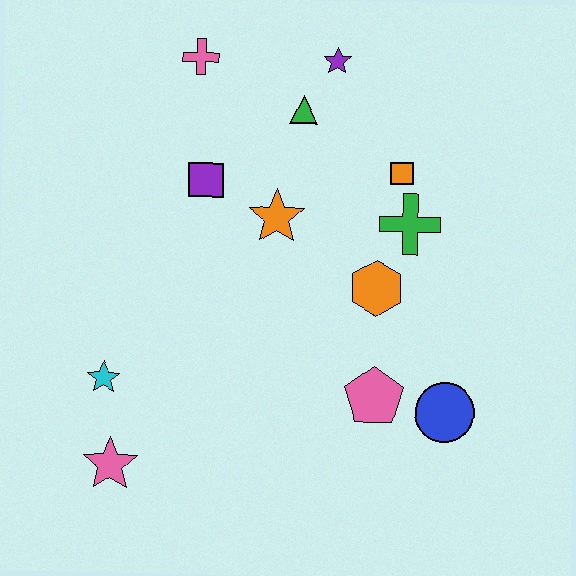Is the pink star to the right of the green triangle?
No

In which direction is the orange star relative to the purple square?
The orange star is to the right of the purple square.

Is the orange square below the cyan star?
No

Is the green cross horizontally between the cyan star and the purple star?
No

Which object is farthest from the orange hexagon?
The pink star is farthest from the orange hexagon.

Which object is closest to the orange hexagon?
The green cross is closest to the orange hexagon.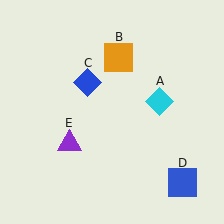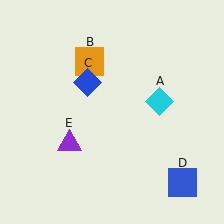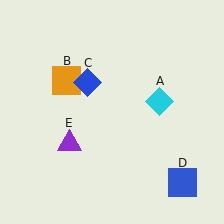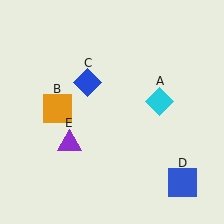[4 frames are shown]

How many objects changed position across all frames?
1 object changed position: orange square (object B).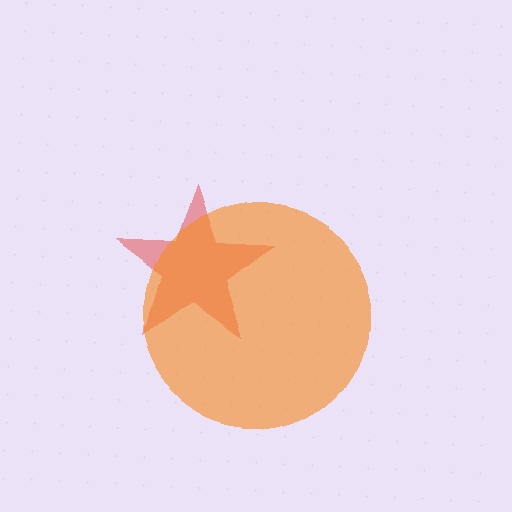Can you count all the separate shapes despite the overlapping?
Yes, there are 2 separate shapes.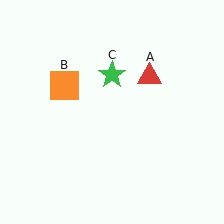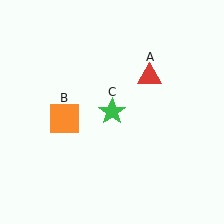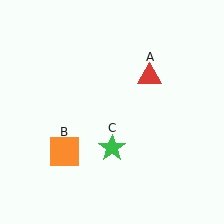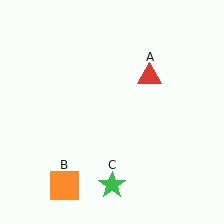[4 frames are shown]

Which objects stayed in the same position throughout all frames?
Red triangle (object A) remained stationary.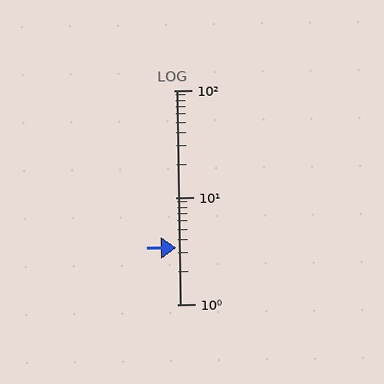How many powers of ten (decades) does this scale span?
The scale spans 2 decades, from 1 to 100.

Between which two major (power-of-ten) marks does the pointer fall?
The pointer is between 1 and 10.